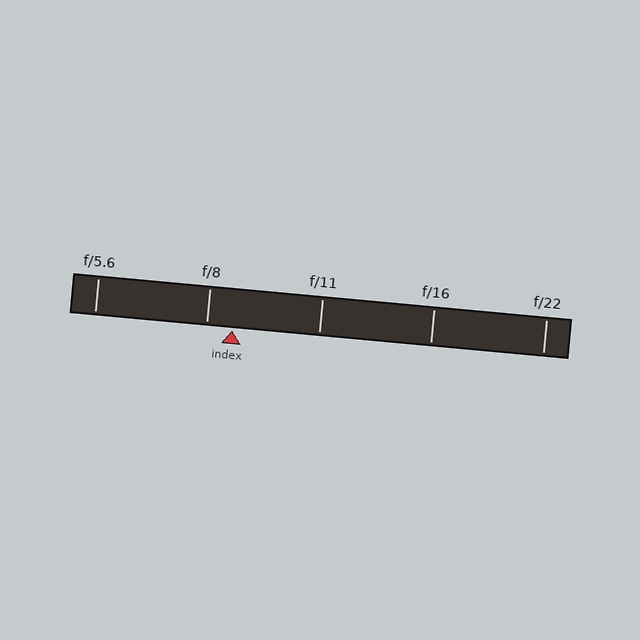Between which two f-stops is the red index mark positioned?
The index mark is between f/8 and f/11.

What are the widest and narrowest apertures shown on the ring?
The widest aperture shown is f/5.6 and the narrowest is f/22.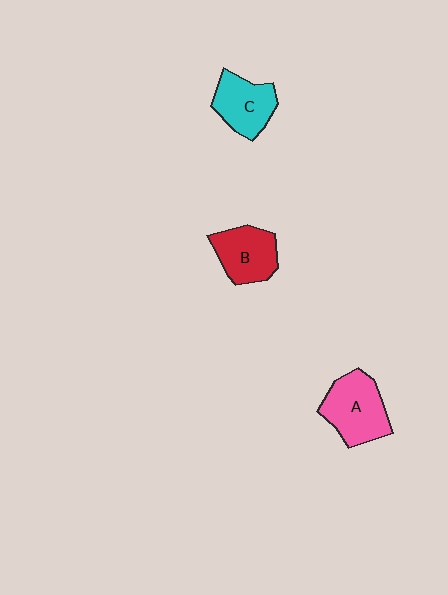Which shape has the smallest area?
Shape C (cyan).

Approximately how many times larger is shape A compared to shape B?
Approximately 1.2 times.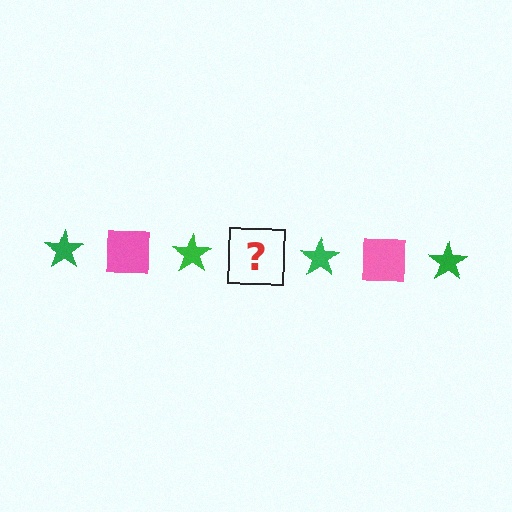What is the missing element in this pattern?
The missing element is a pink square.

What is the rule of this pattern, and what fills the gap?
The rule is that the pattern alternates between green star and pink square. The gap should be filled with a pink square.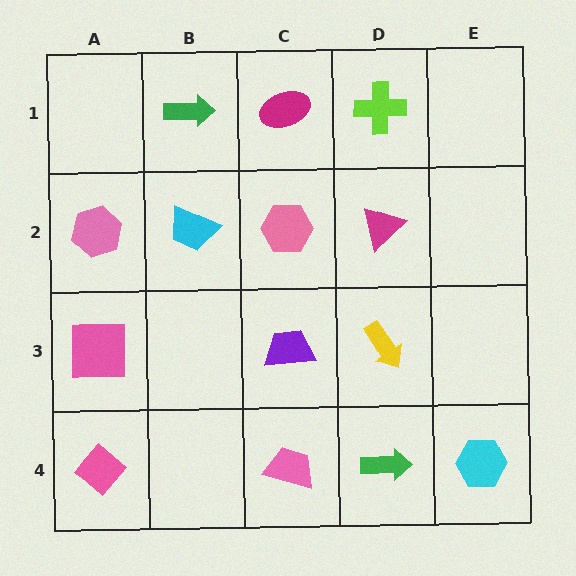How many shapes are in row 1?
3 shapes.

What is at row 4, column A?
A pink diamond.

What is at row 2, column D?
A magenta triangle.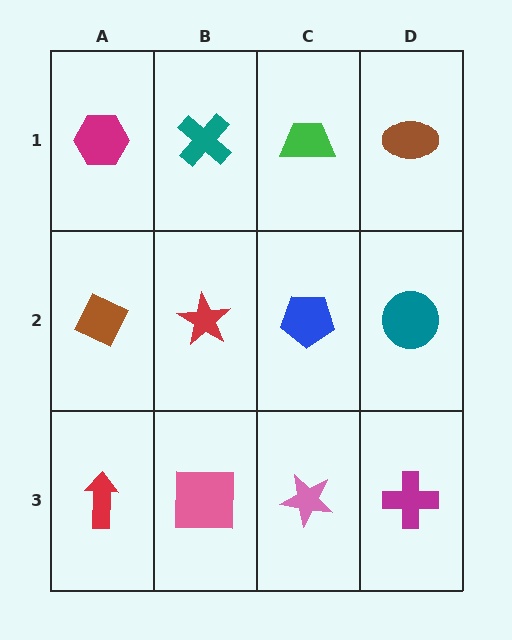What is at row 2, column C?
A blue pentagon.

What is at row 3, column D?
A magenta cross.